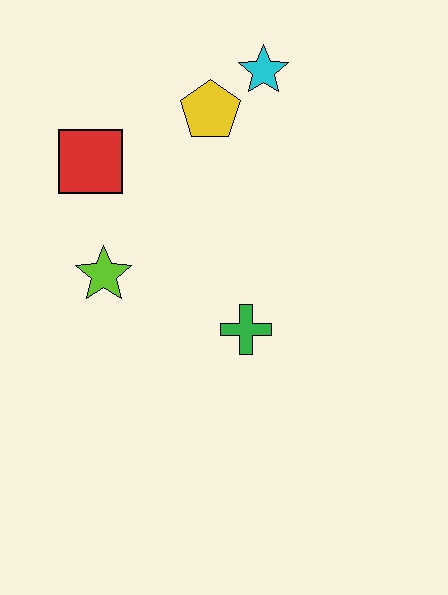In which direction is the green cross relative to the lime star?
The green cross is to the right of the lime star.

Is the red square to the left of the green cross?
Yes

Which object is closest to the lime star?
The red square is closest to the lime star.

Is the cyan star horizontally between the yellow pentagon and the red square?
No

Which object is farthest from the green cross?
The cyan star is farthest from the green cross.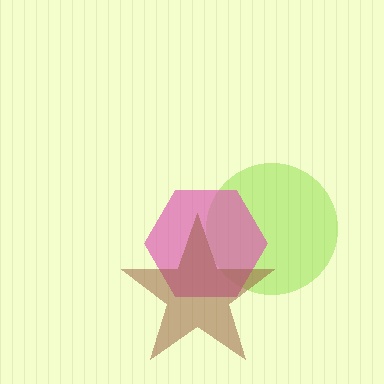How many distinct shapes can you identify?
There are 3 distinct shapes: a lime circle, a pink hexagon, a brown star.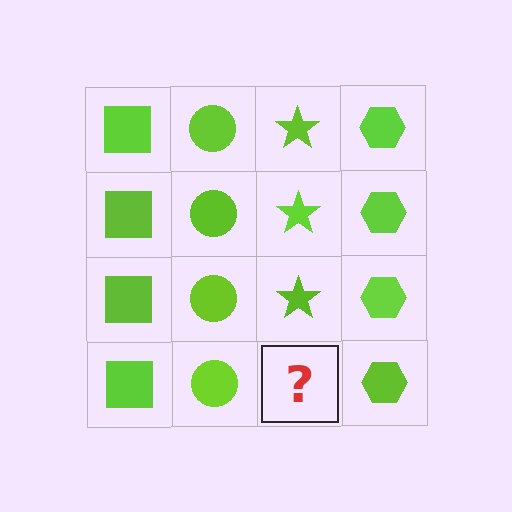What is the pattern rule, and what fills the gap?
The rule is that each column has a consistent shape. The gap should be filled with a lime star.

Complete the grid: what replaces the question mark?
The question mark should be replaced with a lime star.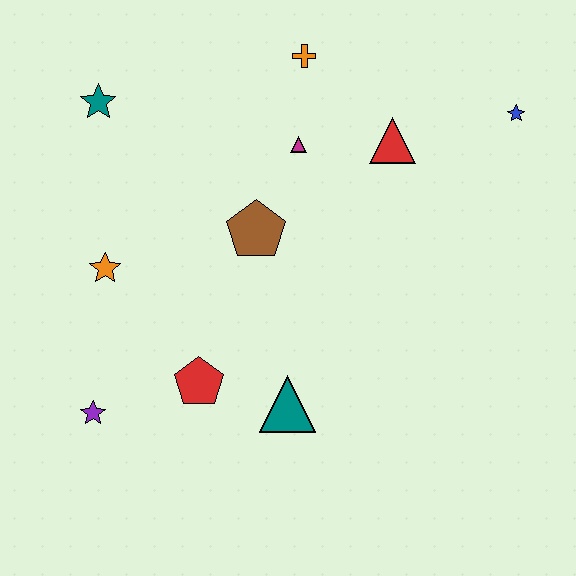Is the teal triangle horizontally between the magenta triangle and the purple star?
Yes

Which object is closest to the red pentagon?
The teal triangle is closest to the red pentagon.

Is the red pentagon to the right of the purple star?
Yes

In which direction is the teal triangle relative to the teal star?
The teal triangle is below the teal star.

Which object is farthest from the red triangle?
The purple star is farthest from the red triangle.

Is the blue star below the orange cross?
Yes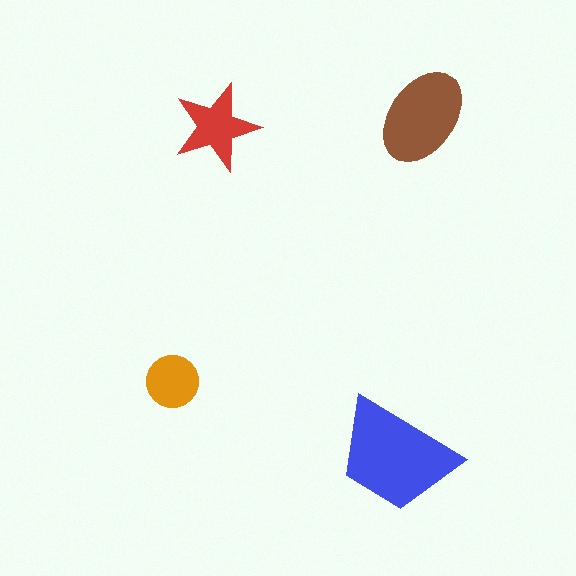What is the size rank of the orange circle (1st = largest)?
4th.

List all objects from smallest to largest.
The orange circle, the red star, the brown ellipse, the blue trapezoid.